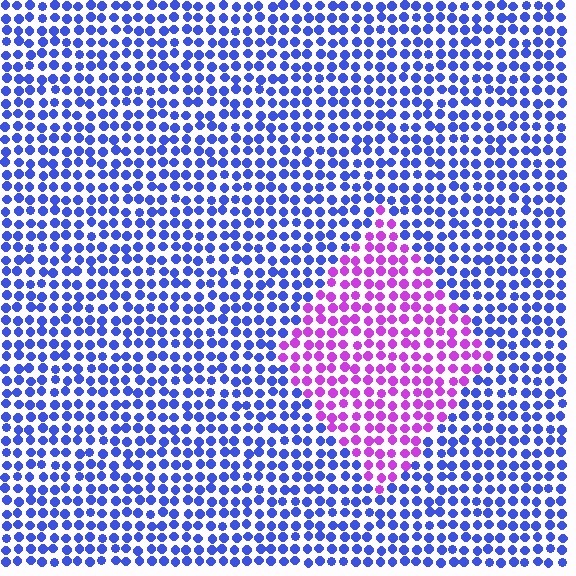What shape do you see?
I see a diamond.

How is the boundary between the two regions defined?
The boundary is defined purely by a slight shift in hue (about 62 degrees). Spacing, size, and orientation are identical on both sides.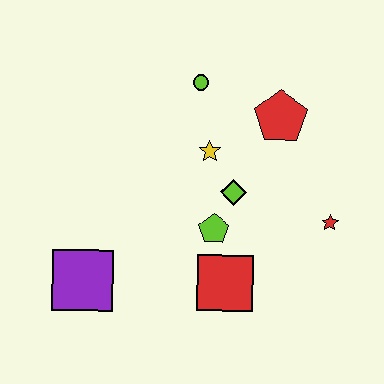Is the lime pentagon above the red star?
No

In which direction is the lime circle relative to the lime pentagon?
The lime circle is above the lime pentagon.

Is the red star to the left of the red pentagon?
No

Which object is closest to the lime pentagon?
The lime diamond is closest to the lime pentagon.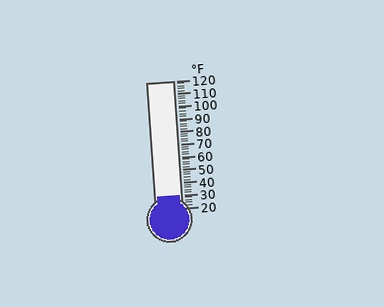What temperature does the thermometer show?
The thermometer shows approximately 30°F.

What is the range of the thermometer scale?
The thermometer scale ranges from 20°F to 120°F.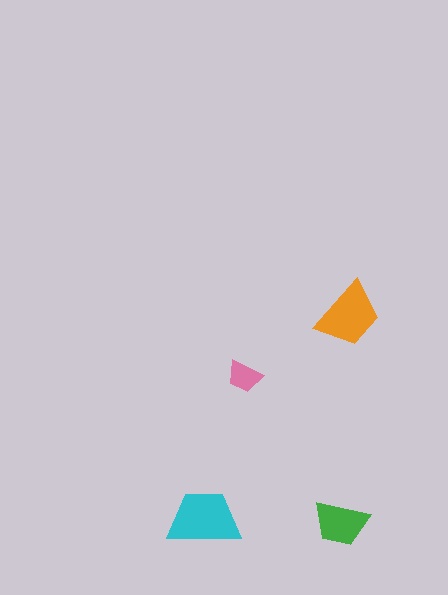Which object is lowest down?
The green trapezoid is bottommost.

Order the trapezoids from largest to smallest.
the cyan one, the orange one, the green one, the pink one.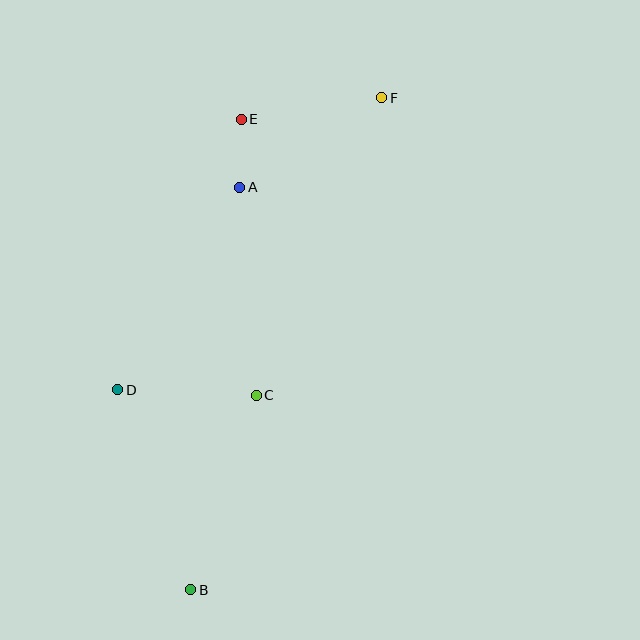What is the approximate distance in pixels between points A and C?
The distance between A and C is approximately 208 pixels.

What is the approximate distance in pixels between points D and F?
The distance between D and F is approximately 394 pixels.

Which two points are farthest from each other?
Points B and F are farthest from each other.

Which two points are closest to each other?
Points A and E are closest to each other.